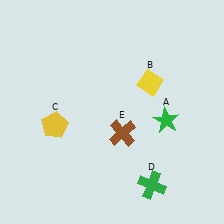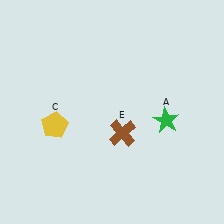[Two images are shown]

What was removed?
The green cross (D), the yellow diamond (B) were removed in Image 2.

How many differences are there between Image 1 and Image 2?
There are 2 differences between the two images.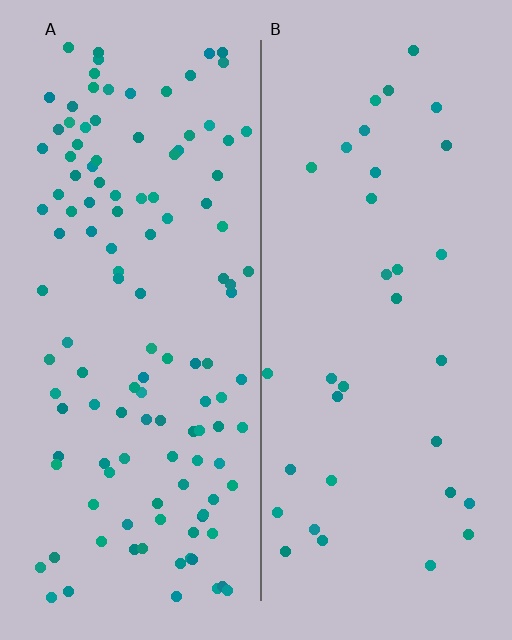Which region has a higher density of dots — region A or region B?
A (the left).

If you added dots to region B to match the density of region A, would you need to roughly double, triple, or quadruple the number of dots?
Approximately quadruple.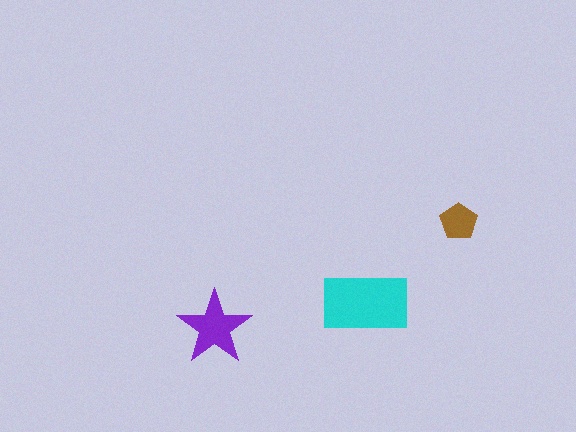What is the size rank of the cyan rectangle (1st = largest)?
1st.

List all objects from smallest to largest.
The brown pentagon, the purple star, the cyan rectangle.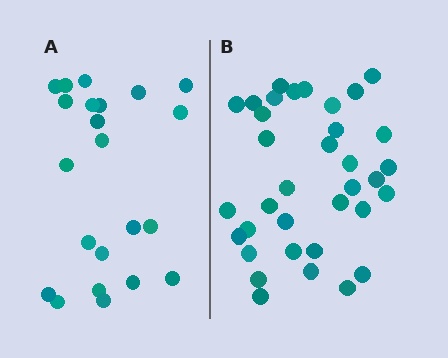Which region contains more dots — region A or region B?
Region B (the right region) has more dots.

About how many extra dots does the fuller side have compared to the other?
Region B has approximately 15 more dots than region A.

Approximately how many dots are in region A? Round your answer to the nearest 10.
About 20 dots. (The exact count is 22, which rounds to 20.)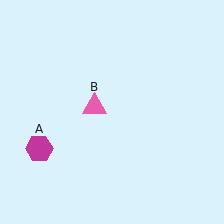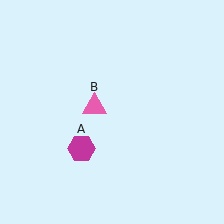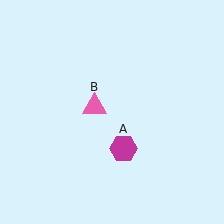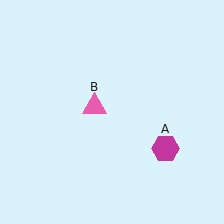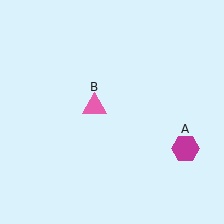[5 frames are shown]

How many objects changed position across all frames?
1 object changed position: magenta hexagon (object A).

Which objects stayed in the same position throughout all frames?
Pink triangle (object B) remained stationary.